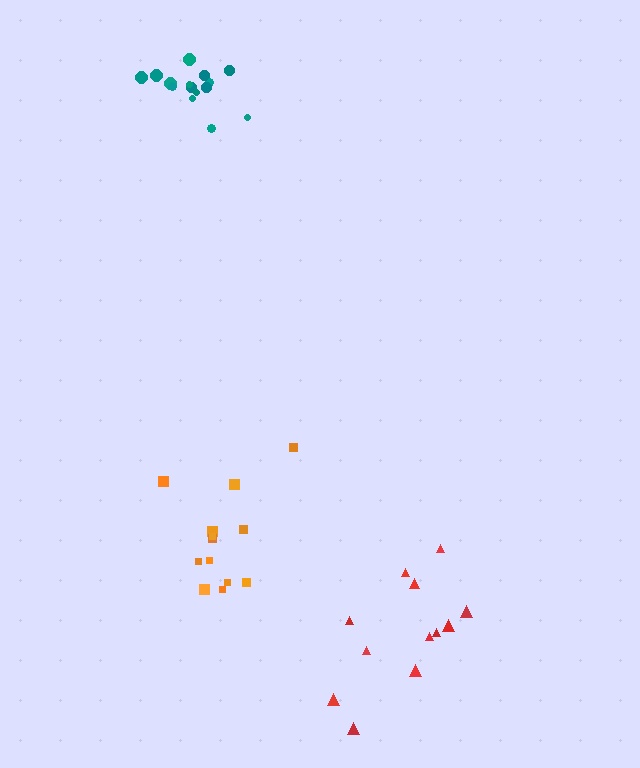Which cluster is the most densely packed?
Teal.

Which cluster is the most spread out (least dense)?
Red.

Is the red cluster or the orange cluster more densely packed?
Orange.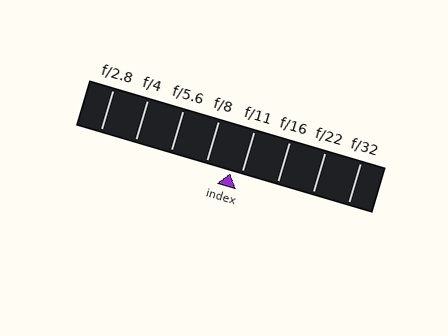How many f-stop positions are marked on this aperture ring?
There are 8 f-stop positions marked.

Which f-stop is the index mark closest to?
The index mark is closest to f/11.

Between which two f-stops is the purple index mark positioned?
The index mark is between f/8 and f/11.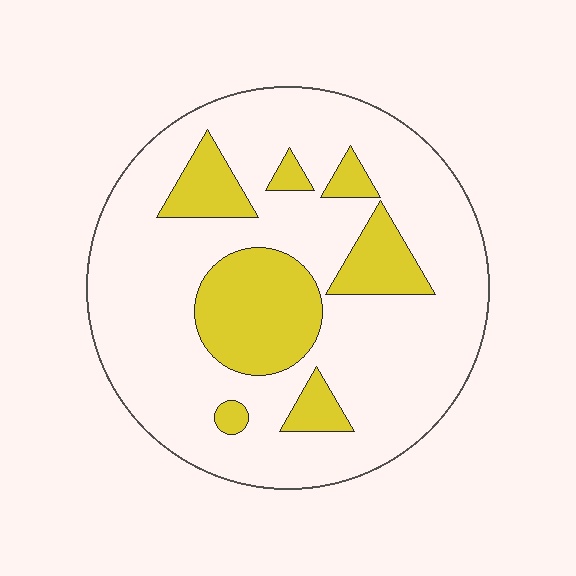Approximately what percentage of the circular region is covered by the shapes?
Approximately 25%.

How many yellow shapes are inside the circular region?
7.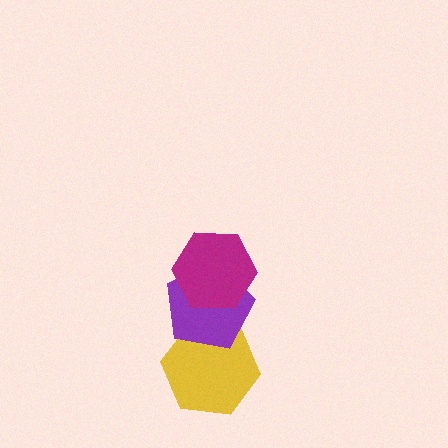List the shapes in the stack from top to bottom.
From top to bottom: the magenta hexagon, the purple pentagon, the yellow hexagon.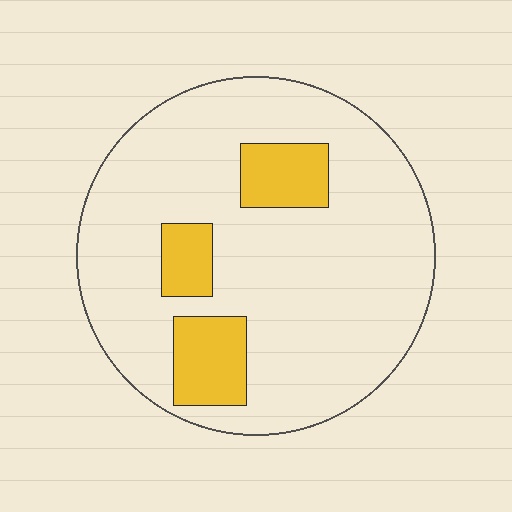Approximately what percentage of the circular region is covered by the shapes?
Approximately 15%.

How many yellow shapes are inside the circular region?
3.